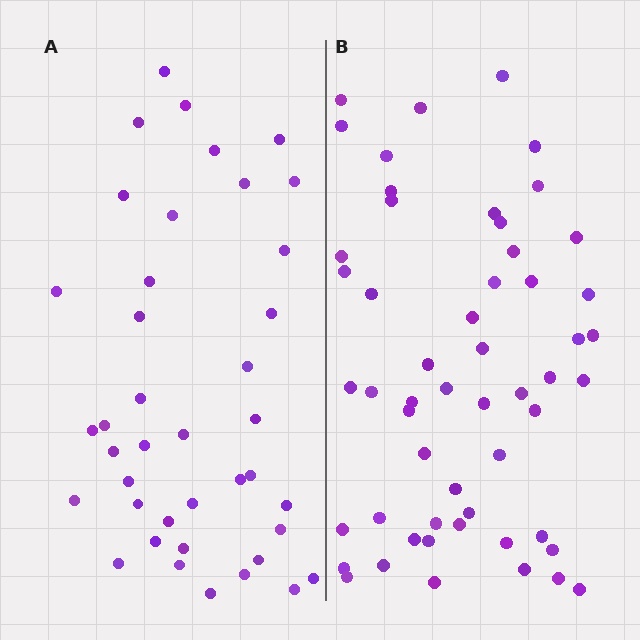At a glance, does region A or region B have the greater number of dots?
Region B (the right region) has more dots.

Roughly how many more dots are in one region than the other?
Region B has approximately 15 more dots than region A.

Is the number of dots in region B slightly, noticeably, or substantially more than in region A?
Region B has noticeably more, but not dramatically so. The ratio is roughly 1.4 to 1.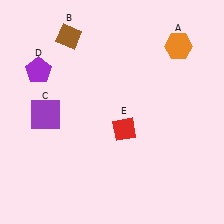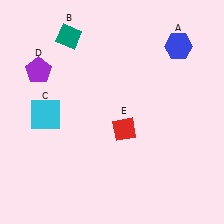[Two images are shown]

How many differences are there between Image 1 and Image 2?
There are 3 differences between the two images.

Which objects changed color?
A changed from orange to blue. B changed from brown to teal. C changed from purple to cyan.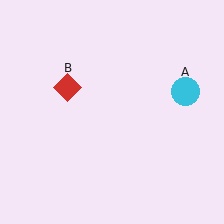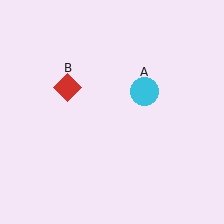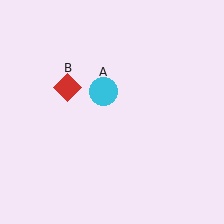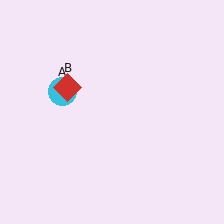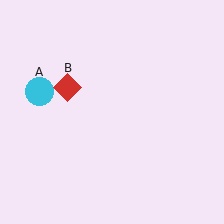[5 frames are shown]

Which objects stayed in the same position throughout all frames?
Red diamond (object B) remained stationary.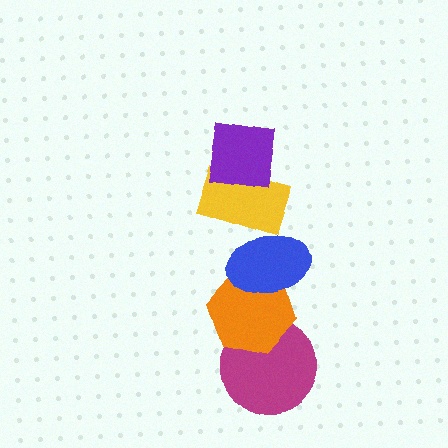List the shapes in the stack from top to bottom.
From top to bottom: the purple square, the yellow rectangle, the blue ellipse, the orange hexagon, the magenta circle.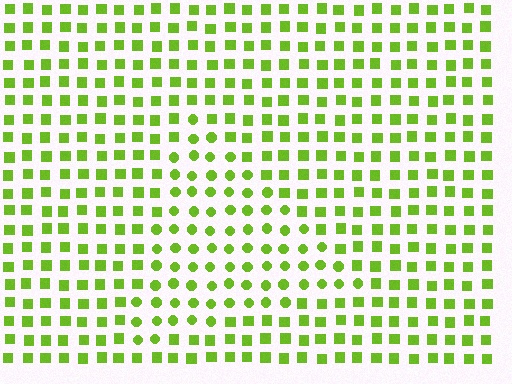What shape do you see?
I see a triangle.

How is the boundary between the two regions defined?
The boundary is defined by a change in element shape: circles inside vs. squares outside. All elements share the same color and spacing.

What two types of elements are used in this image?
The image uses circles inside the triangle region and squares outside it.